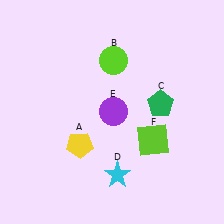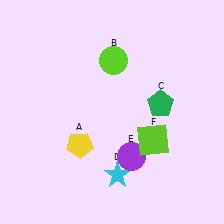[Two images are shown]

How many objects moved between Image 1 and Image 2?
1 object moved between the two images.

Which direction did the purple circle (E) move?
The purple circle (E) moved down.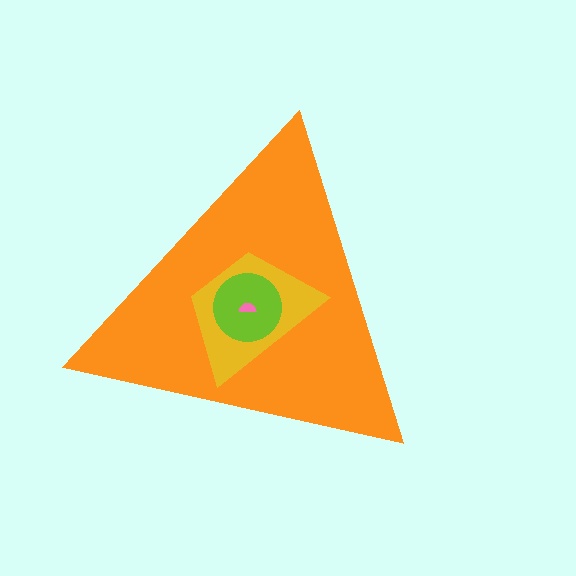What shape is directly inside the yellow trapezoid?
The lime circle.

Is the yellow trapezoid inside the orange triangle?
Yes.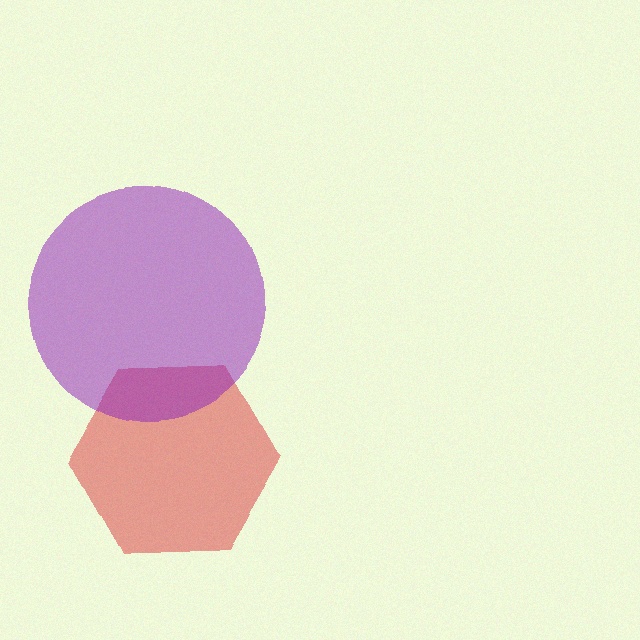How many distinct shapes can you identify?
There are 2 distinct shapes: a red hexagon, a purple circle.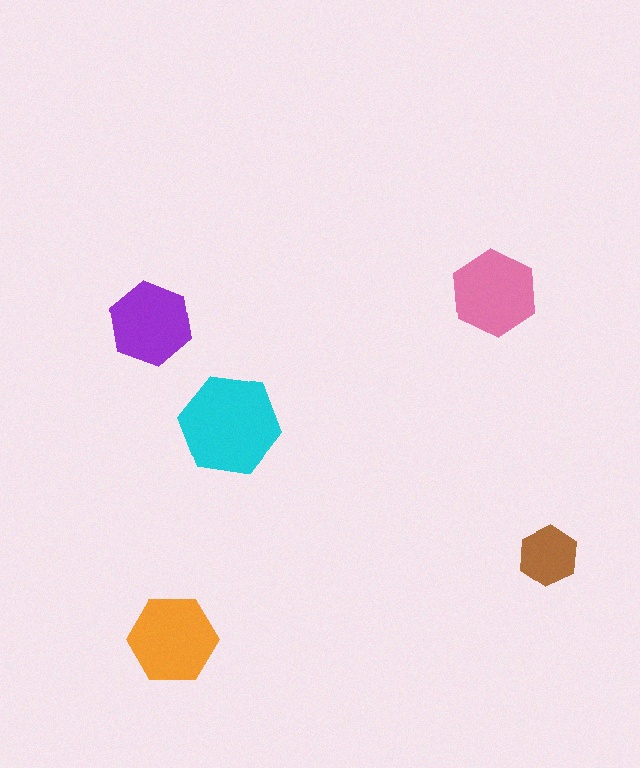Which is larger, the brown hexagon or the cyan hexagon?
The cyan one.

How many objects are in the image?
There are 5 objects in the image.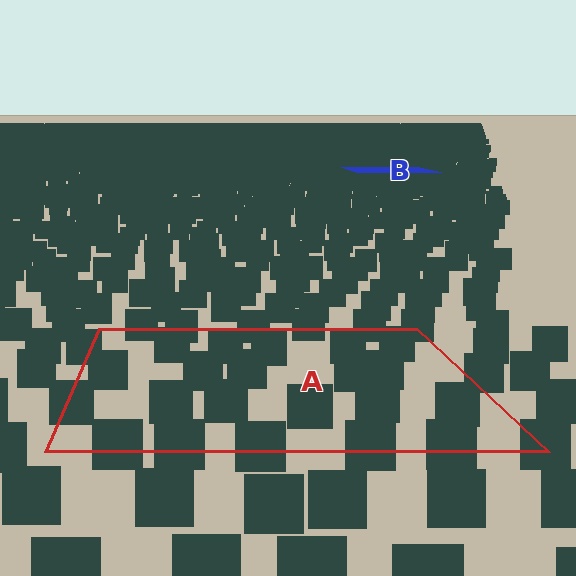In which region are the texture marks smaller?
The texture marks are smaller in region B, because it is farther away.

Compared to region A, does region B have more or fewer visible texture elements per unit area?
Region B has more texture elements per unit area — they are packed more densely because it is farther away.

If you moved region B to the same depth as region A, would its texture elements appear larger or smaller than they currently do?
They would appear larger. At a closer depth, the same texture elements are projected at a bigger on-screen size.